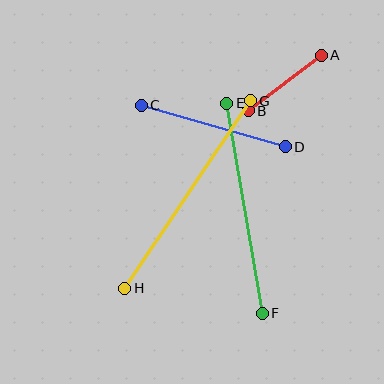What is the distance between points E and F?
The distance is approximately 213 pixels.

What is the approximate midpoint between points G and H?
The midpoint is at approximately (187, 195) pixels.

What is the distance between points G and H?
The distance is approximately 226 pixels.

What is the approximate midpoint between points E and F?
The midpoint is at approximately (244, 208) pixels.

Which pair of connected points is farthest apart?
Points G and H are farthest apart.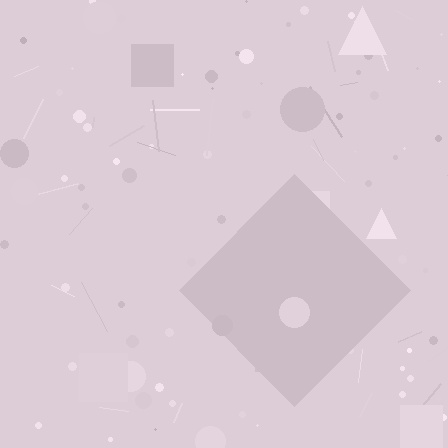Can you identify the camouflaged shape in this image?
The camouflaged shape is a diamond.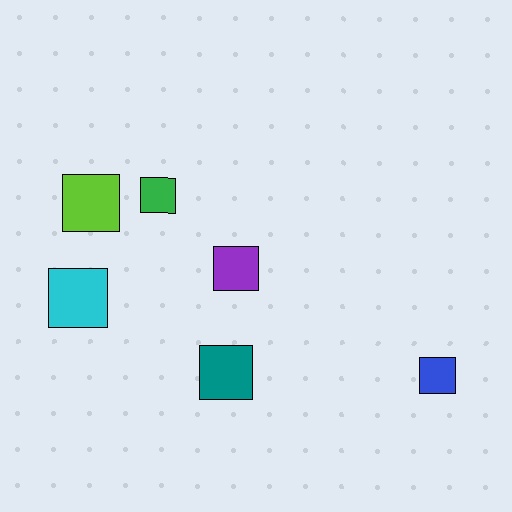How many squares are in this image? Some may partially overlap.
There are 6 squares.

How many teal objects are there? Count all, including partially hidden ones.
There is 1 teal object.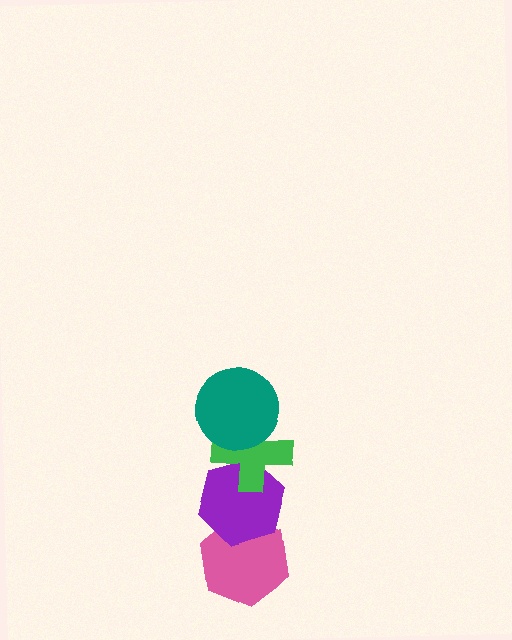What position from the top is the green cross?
The green cross is 2nd from the top.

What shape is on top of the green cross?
The teal circle is on top of the green cross.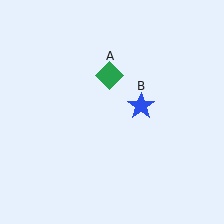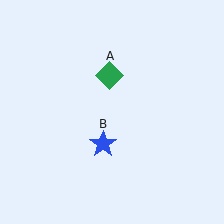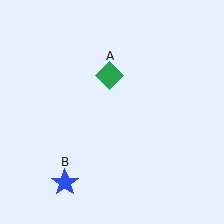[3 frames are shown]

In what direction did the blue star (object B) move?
The blue star (object B) moved down and to the left.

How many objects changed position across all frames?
1 object changed position: blue star (object B).